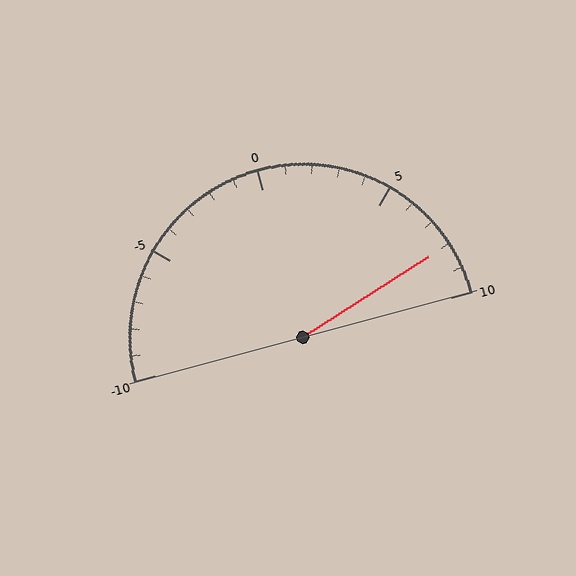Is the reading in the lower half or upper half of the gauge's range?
The reading is in the upper half of the range (-10 to 10).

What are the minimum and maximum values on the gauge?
The gauge ranges from -10 to 10.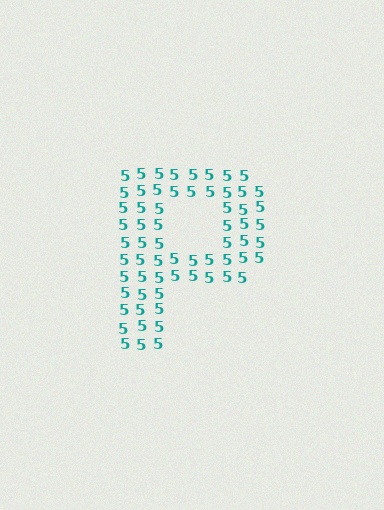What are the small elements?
The small elements are digit 5's.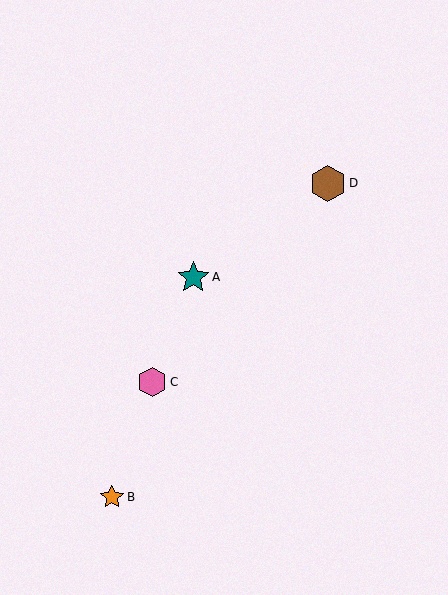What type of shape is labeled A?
Shape A is a teal star.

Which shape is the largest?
The brown hexagon (labeled D) is the largest.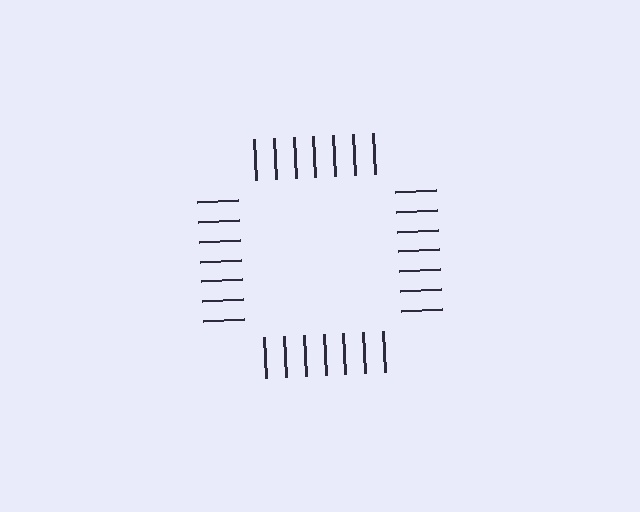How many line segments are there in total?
28 — 7 along each of the 4 edges.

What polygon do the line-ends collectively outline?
An illusory square — the line segments terminate on its edges but no continuous stroke is drawn.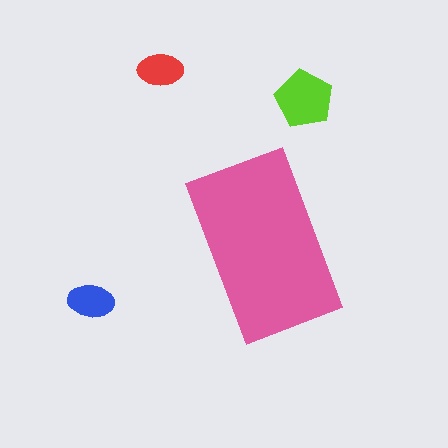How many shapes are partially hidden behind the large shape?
0 shapes are partially hidden.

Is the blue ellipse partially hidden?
No, the blue ellipse is fully visible.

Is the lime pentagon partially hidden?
No, the lime pentagon is fully visible.